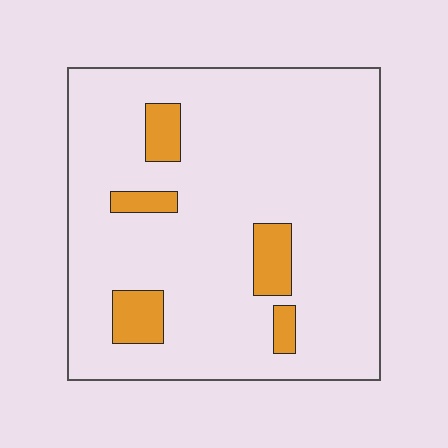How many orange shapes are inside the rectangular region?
5.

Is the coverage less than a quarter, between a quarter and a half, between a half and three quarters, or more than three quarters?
Less than a quarter.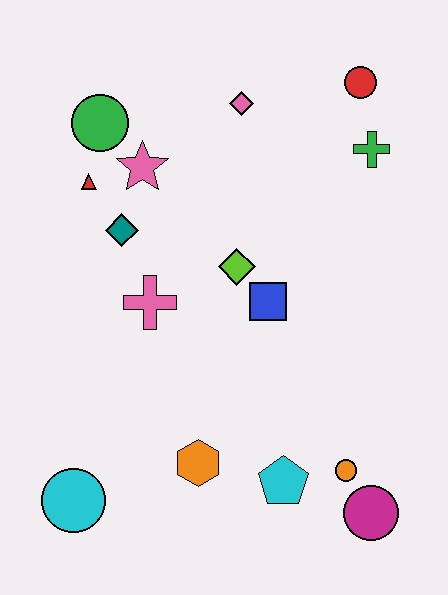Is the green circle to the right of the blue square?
No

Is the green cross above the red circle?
No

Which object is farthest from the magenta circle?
The green circle is farthest from the magenta circle.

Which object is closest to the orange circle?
The magenta circle is closest to the orange circle.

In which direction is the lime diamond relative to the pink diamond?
The lime diamond is below the pink diamond.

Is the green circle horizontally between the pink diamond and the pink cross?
No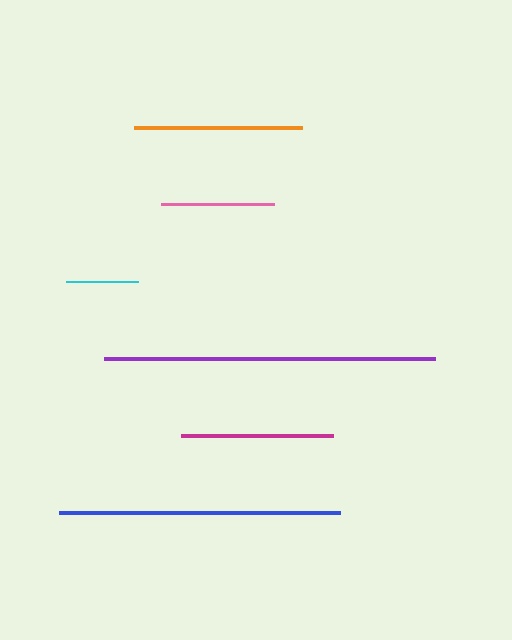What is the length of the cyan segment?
The cyan segment is approximately 72 pixels long.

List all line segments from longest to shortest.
From longest to shortest: purple, blue, orange, magenta, pink, cyan.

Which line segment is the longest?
The purple line is the longest at approximately 331 pixels.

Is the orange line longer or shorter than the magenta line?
The orange line is longer than the magenta line.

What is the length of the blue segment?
The blue segment is approximately 281 pixels long.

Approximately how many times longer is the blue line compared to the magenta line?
The blue line is approximately 1.8 times the length of the magenta line.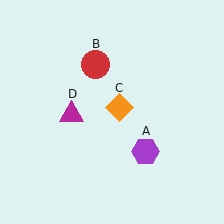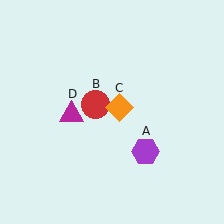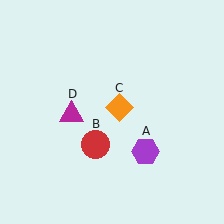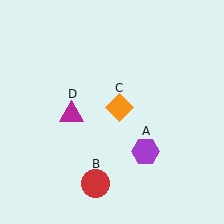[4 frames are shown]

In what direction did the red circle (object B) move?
The red circle (object B) moved down.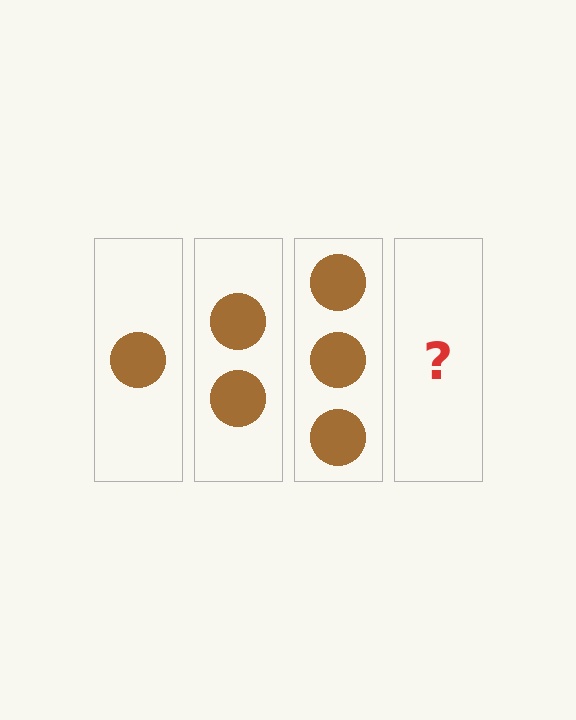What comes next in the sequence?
The next element should be 4 circles.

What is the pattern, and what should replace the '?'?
The pattern is that each step adds one more circle. The '?' should be 4 circles.